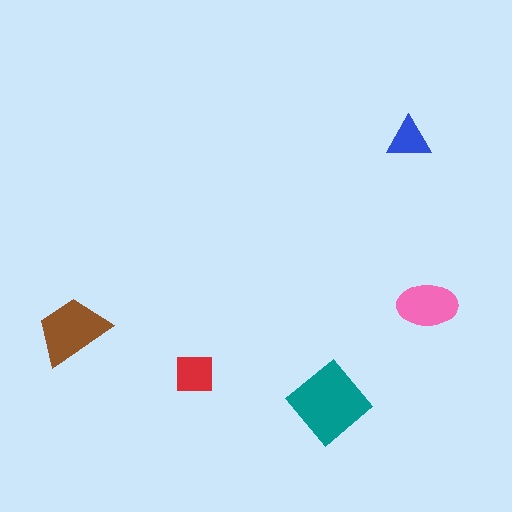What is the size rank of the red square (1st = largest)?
4th.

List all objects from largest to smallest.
The teal diamond, the brown trapezoid, the pink ellipse, the red square, the blue triangle.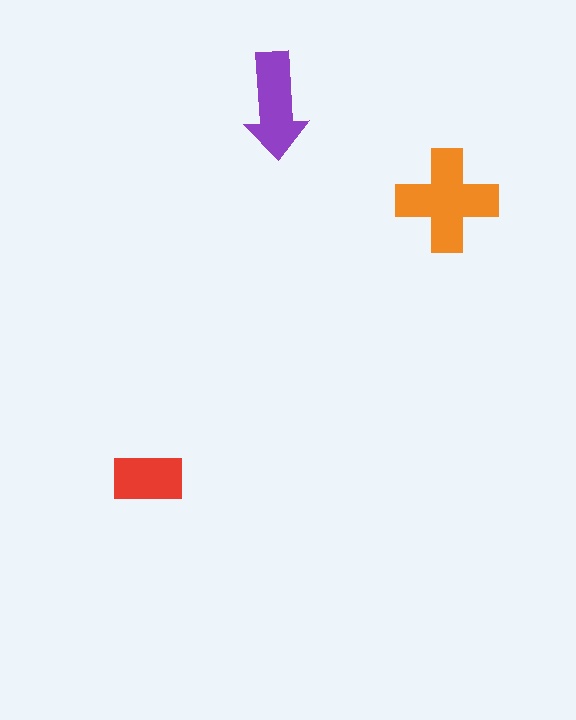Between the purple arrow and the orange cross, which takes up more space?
The orange cross.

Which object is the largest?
The orange cross.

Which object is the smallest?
The red rectangle.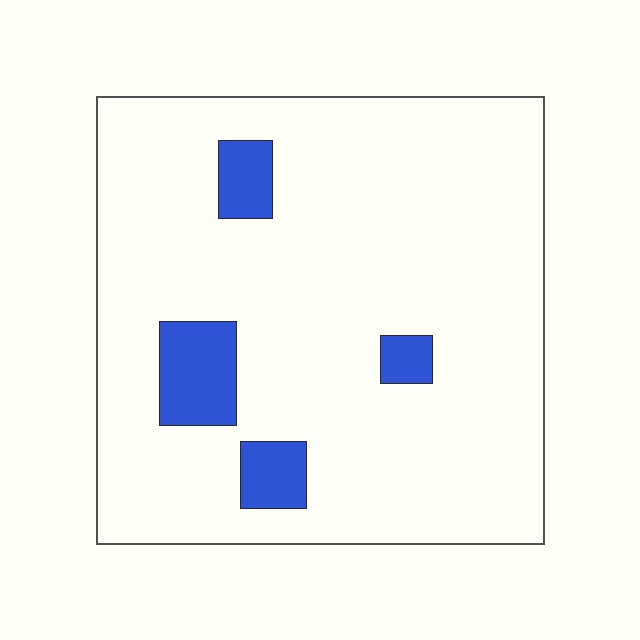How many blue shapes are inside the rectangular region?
4.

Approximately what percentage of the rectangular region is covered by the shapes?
Approximately 10%.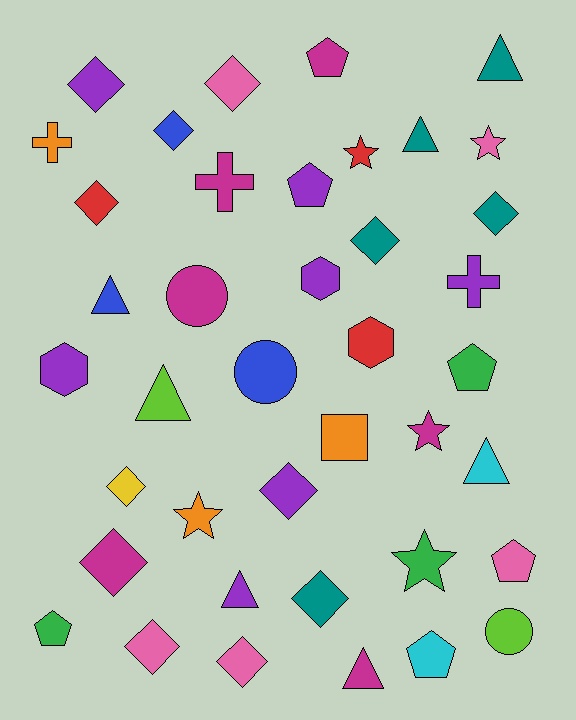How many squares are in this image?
There is 1 square.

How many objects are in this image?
There are 40 objects.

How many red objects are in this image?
There are 3 red objects.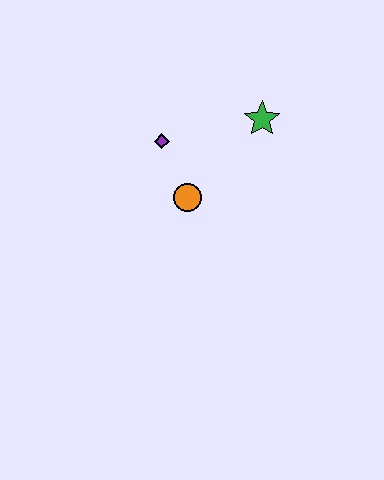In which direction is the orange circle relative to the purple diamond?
The orange circle is below the purple diamond.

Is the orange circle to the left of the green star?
Yes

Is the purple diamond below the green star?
Yes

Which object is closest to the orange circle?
The purple diamond is closest to the orange circle.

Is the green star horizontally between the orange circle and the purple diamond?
No